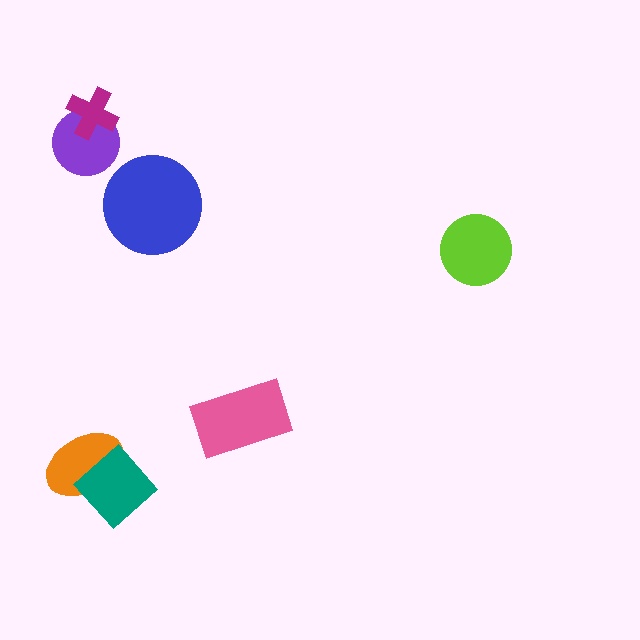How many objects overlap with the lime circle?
0 objects overlap with the lime circle.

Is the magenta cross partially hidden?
No, no other shape covers it.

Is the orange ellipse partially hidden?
Yes, it is partially covered by another shape.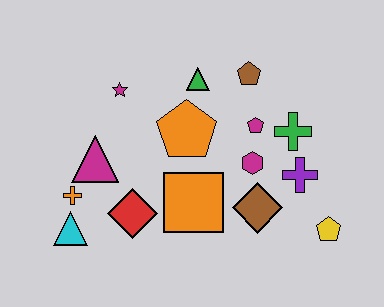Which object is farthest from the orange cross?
The yellow pentagon is farthest from the orange cross.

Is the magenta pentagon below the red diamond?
No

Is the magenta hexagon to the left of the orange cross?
No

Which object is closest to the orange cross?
The cyan triangle is closest to the orange cross.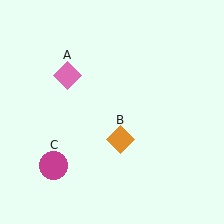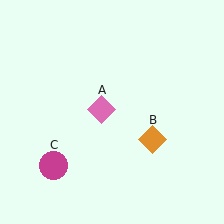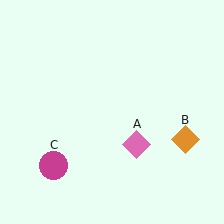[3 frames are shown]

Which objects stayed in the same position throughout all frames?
Magenta circle (object C) remained stationary.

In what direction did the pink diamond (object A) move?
The pink diamond (object A) moved down and to the right.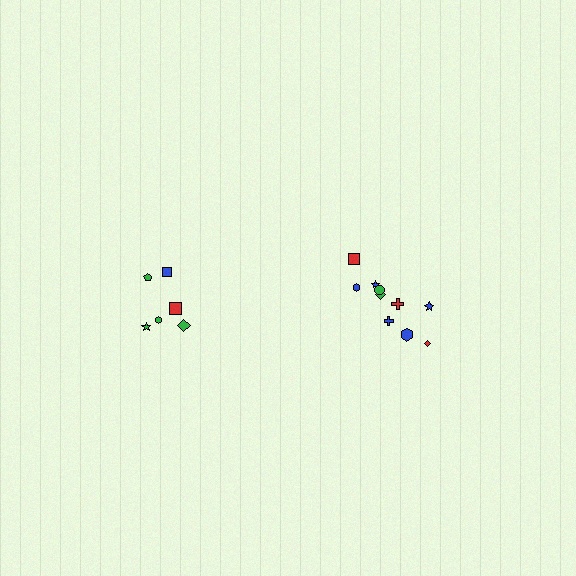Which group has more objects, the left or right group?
The right group.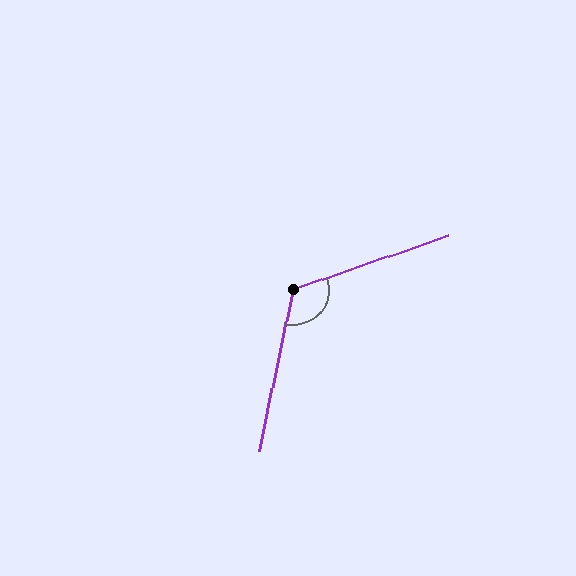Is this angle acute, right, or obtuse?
It is obtuse.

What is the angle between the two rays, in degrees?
Approximately 121 degrees.